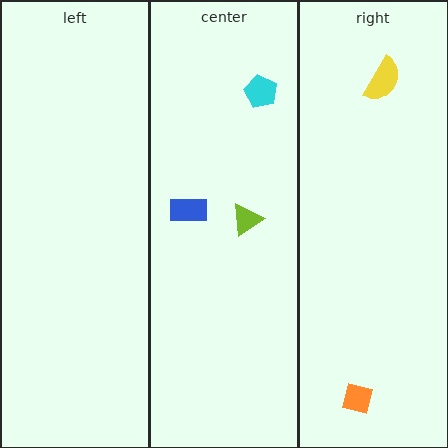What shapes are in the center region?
The blue rectangle, the lime triangle, the cyan pentagon.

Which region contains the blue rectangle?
The center region.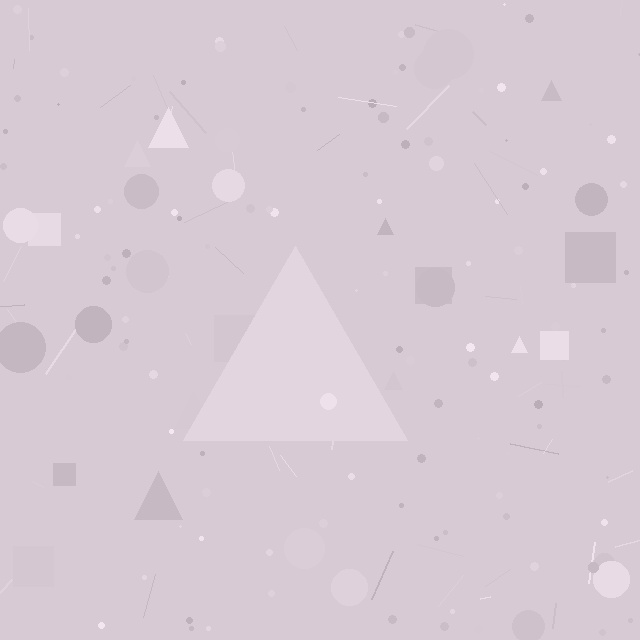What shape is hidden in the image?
A triangle is hidden in the image.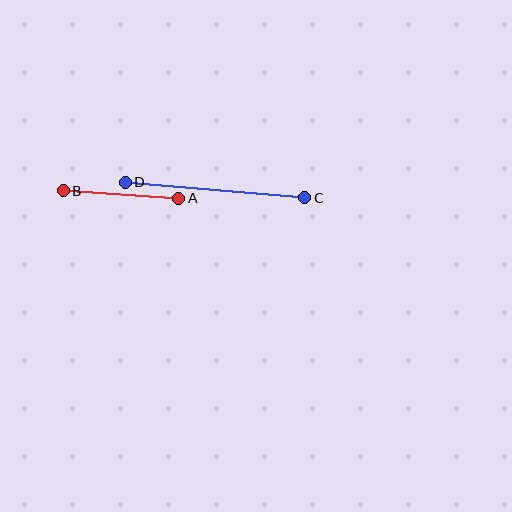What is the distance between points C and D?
The distance is approximately 180 pixels.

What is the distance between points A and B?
The distance is approximately 116 pixels.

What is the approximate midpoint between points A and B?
The midpoint is at approximately (121, 195) pixels.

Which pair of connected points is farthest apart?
Points C and D are farthest apart.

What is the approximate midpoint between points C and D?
The midpoint is at approximately (215, 190) pixels.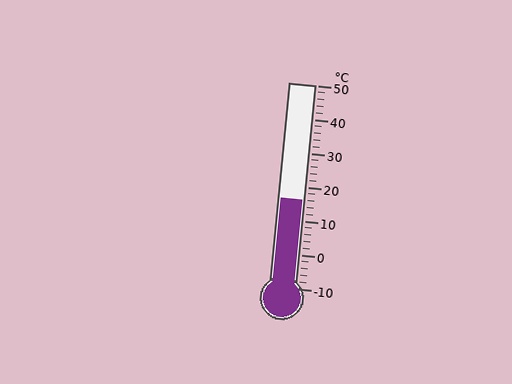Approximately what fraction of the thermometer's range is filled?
The thermometer is filled to approximately 45% of its range.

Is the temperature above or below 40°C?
The temperature is below 40°C.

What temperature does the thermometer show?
The thermometer shows approximately 16°C.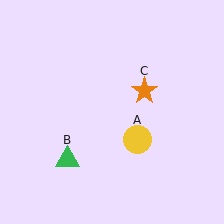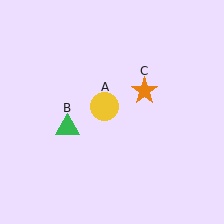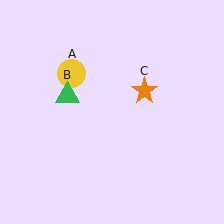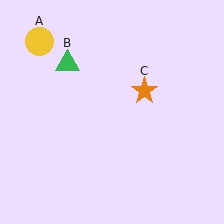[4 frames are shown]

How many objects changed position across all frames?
2 objects changed position: yellow circle (object A), green triangle (object B).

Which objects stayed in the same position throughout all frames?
Orange star (object C) remained stationary.